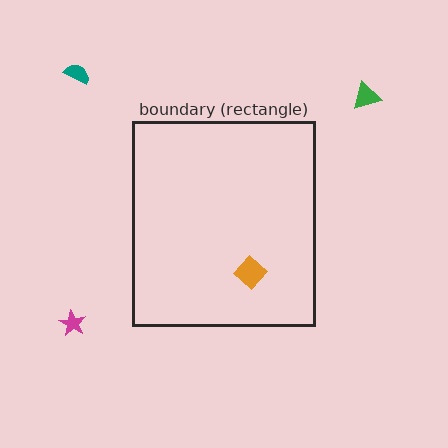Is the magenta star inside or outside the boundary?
Outside.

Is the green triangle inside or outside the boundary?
Outside.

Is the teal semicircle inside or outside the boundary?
Outside.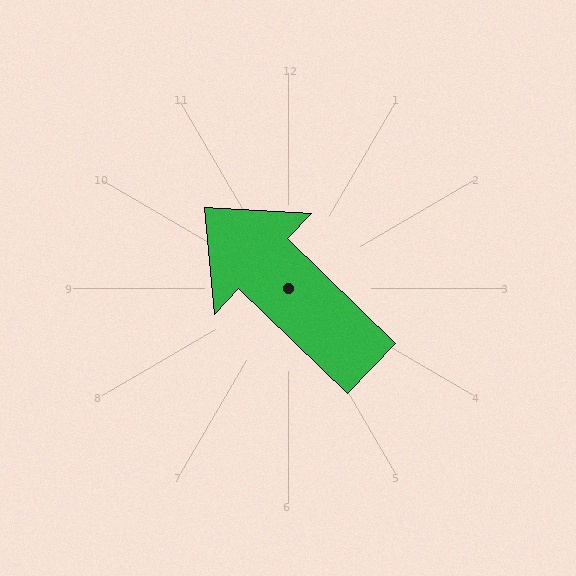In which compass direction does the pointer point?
Northwest.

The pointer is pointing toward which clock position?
Roughly 10 o'clock.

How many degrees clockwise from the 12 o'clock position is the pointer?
Approximately 314 degrees.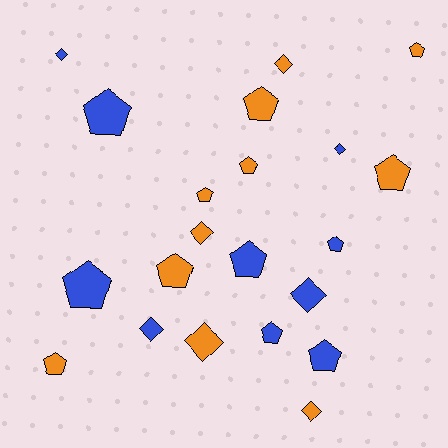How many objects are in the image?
There are 21 objects.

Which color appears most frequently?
Orange, with 11 objects.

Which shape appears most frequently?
Pentagon, with 13 objects.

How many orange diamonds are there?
There are 4 orange diamonds.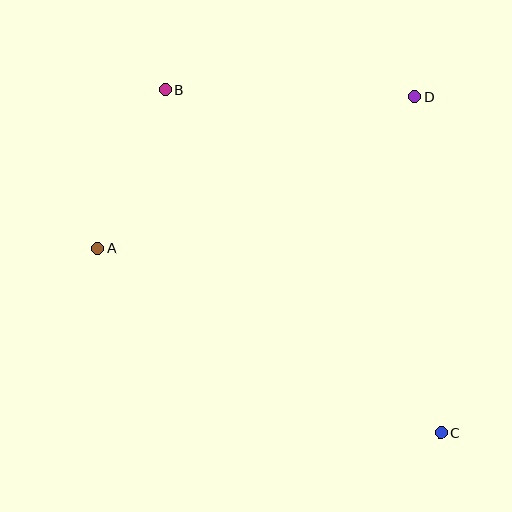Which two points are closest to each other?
Points A and B are closest to each other.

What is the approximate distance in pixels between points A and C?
The distance between A and C is approximately 389 pixels.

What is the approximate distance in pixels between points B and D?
The distance between B and D is approximately 249 pixels.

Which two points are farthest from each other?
Points B and C are farthest from each other.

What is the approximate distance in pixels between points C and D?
The distance between C and D is approximately 337 pixels.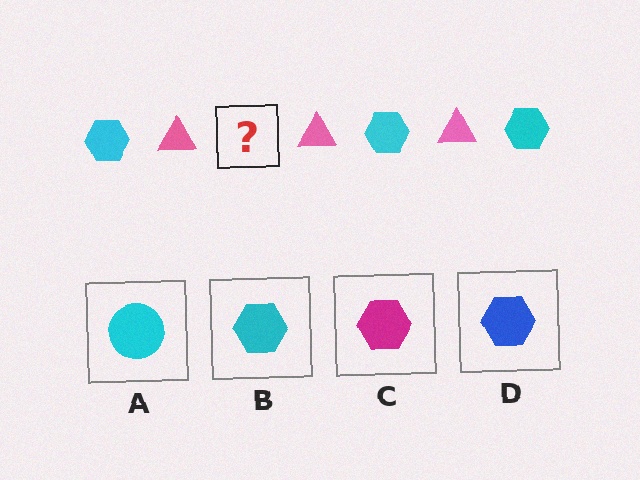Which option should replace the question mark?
Option B.